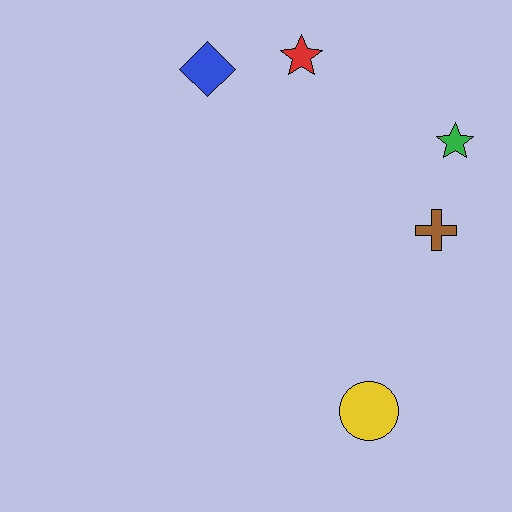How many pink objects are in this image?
There are no pink objects.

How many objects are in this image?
There are 5 objects.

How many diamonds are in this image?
There is 1 diamond.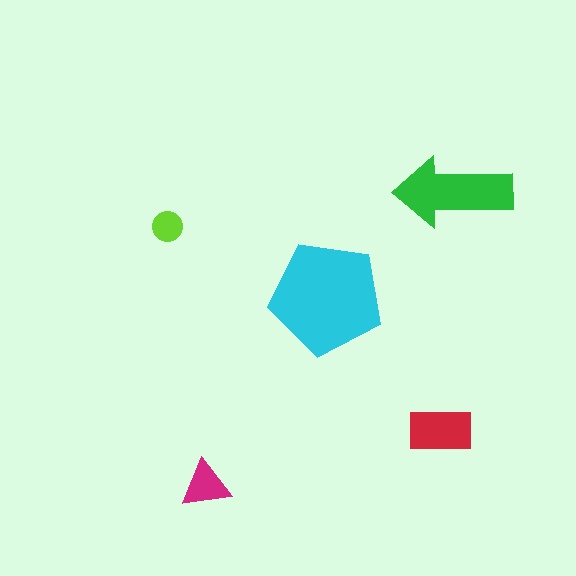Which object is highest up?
The green arrow is topmost.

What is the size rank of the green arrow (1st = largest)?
2nd.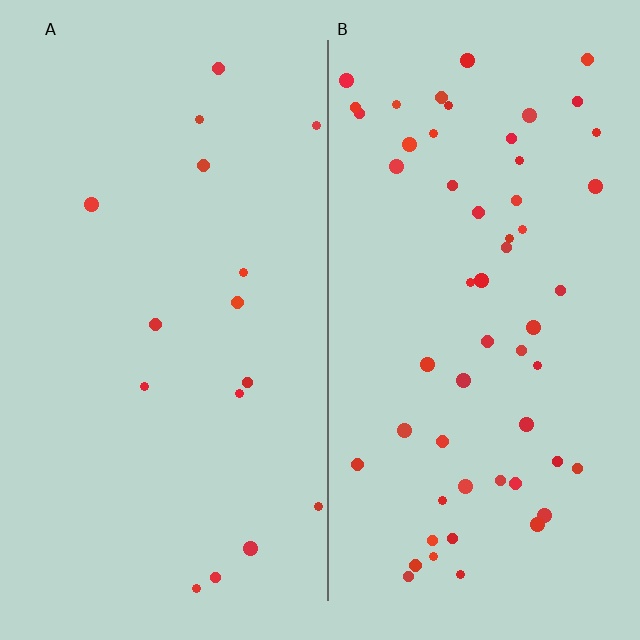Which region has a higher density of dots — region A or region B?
B (the right).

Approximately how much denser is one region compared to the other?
Approximately 3.5× — region B over region A.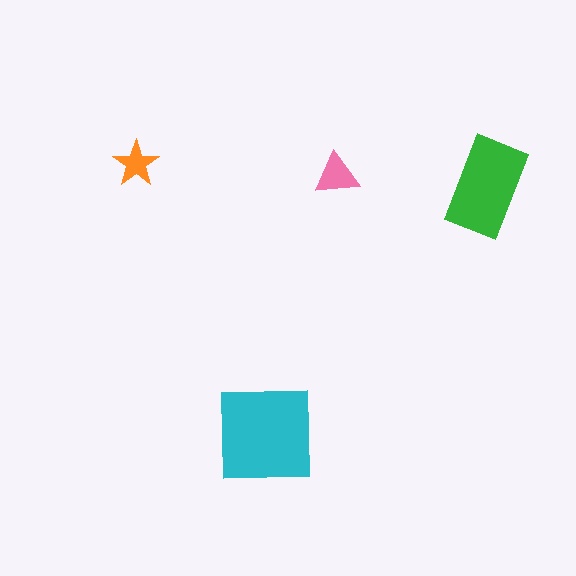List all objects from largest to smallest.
The cyan square, the green rectangle, the pink triangle, the orange star.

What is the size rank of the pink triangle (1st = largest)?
3rd.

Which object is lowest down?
The cyan square is bottommost.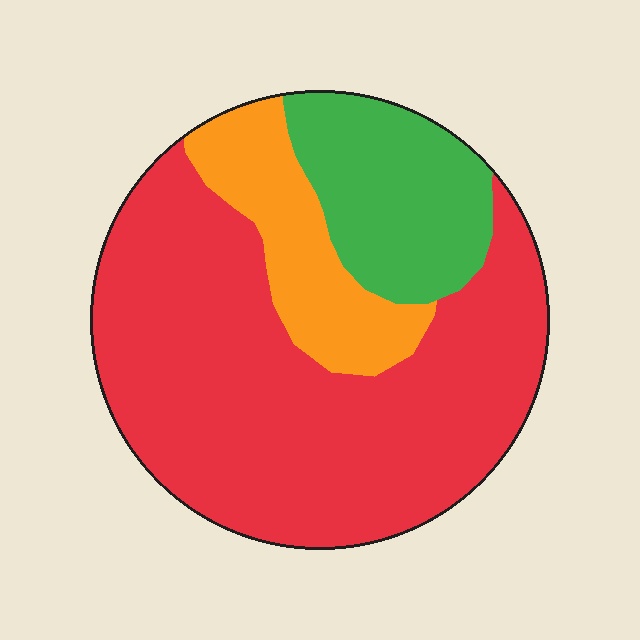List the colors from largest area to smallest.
From largest to smallest: red, green, orange.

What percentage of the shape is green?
Green covers 19% of the shape.